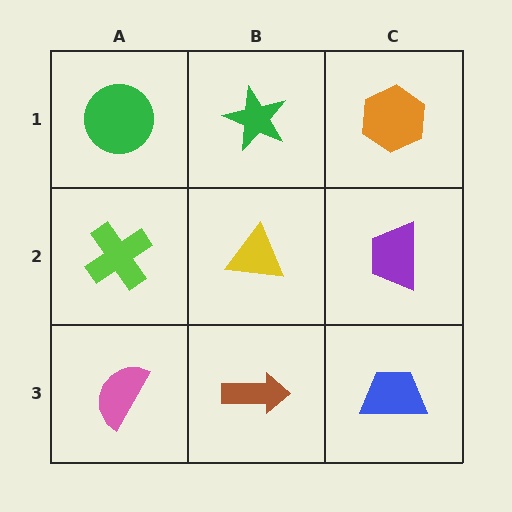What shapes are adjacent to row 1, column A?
A lime cross (row 2, column A), a green star (row 1, column B).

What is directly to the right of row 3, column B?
A blue trapezoid.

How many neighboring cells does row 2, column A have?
3.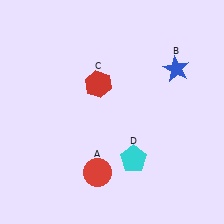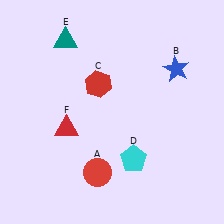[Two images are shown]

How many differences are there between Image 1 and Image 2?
There are 2 differences between the two images.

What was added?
A teal triangle (E), a red triangle (F) were added in Image 2.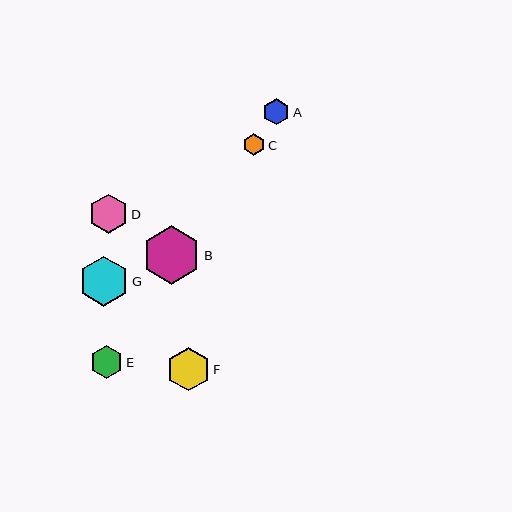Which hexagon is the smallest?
Hexagon C is the smallest with a size of approximately 21 pixels.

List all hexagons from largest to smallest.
From largest to smallest: B, G, F, D, E, A, C.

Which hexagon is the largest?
Hexagon B is the largest with a size of approximately 58 pixels.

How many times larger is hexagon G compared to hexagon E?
Hexagon G is approximately 1.5 times the size of hexagon E.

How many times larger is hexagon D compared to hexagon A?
Hexagon D is approximately 1.5 times the size of hexagon A.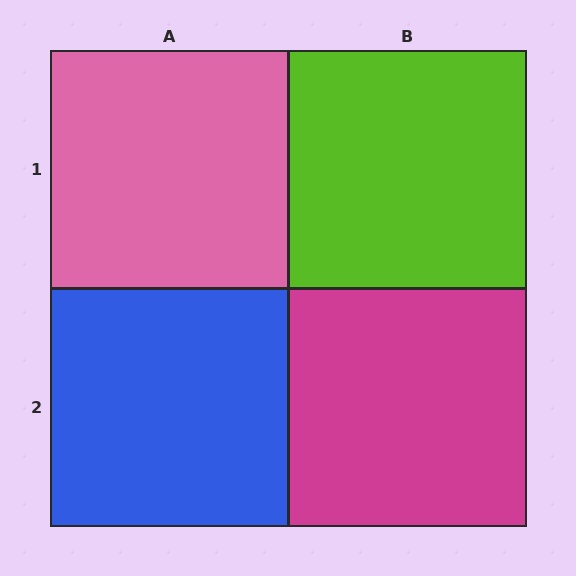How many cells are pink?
1 cell is pink.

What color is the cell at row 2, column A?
Blue.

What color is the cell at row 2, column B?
Magenta.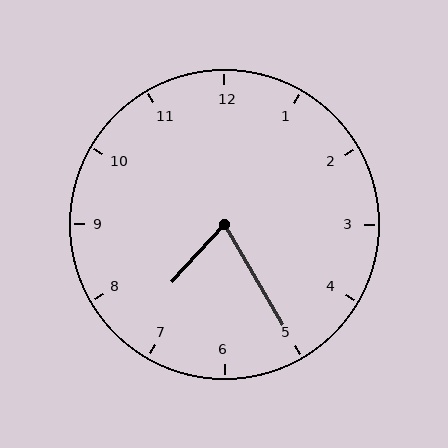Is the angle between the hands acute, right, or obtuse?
It is acute.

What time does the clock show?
7:25.